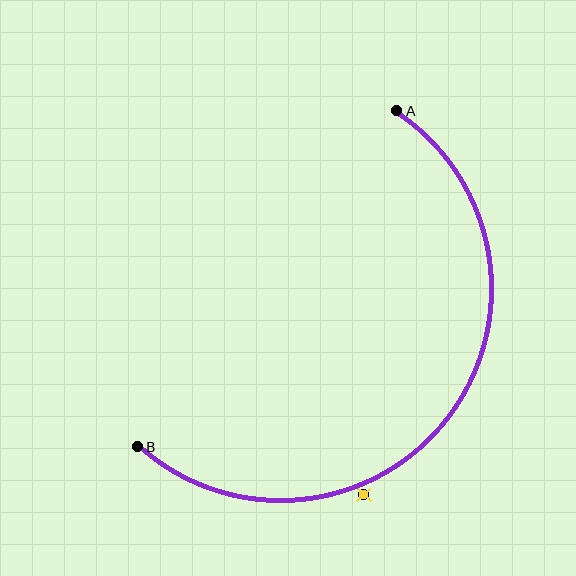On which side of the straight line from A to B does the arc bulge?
The arc bulges below and to the right of the straight line connecting A and B.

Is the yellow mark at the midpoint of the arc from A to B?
No — the yellow mark does not lie on the arc at all. It sits slightly outside the curve.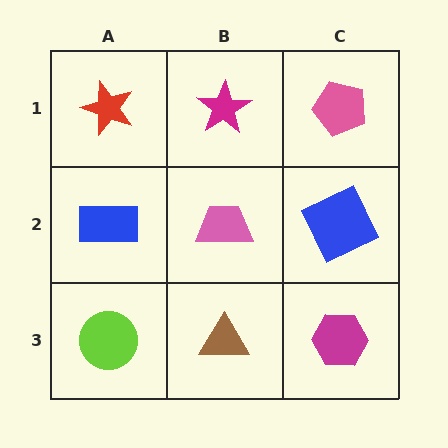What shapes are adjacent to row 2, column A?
A red star (row 1, column A), a lime circle (row 3, column A), a pink trapezoid (row 2, column B).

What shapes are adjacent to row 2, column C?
A pink pentagon (row 1, column C), a magenta hexagon (row 3, column C), a pink trapezoid (row 2, column B).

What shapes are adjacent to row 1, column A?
A blue rectangle (row 2, column A), a magenta star (row 1, column B).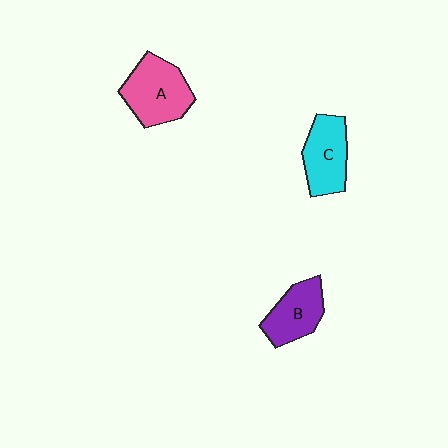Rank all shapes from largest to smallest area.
From largest to smallest: A (pink), C (cyan), B (purple).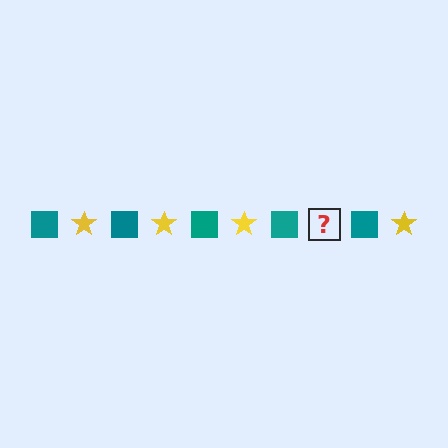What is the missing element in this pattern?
The missing element is a yellow star.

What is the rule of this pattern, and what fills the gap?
The rule is that the pattern alternates between teal square and yellow star. The gap should be filled with a yellow star.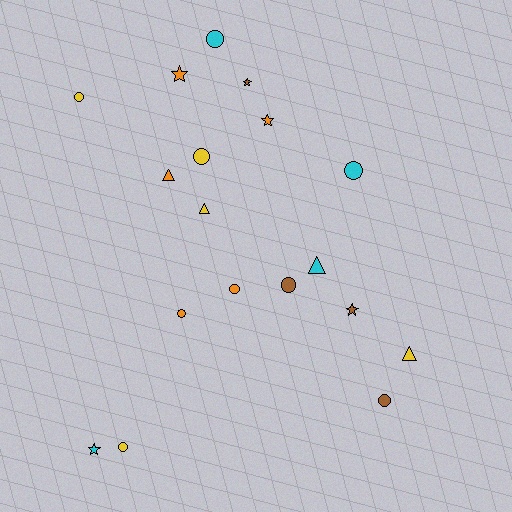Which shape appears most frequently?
Circle, with 9 objects.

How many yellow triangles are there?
There are 2 yellow triangles.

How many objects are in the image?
There are 18 objects.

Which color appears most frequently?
Orange, with 5 objects.